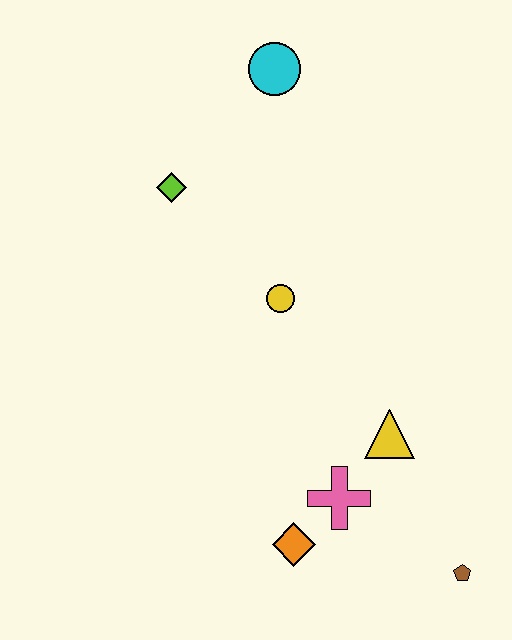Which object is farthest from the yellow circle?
The brown pentagon is farthest from the yellow circle.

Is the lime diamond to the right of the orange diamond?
No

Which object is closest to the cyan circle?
The lime diamond is closest to the cyan circle.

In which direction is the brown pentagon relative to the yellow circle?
The brown pentagon is below the yellow circle.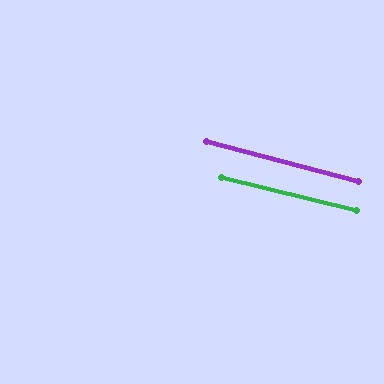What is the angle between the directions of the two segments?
Approximately 1 degree.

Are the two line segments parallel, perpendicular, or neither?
Parallel — their directions differ by only 0.9°.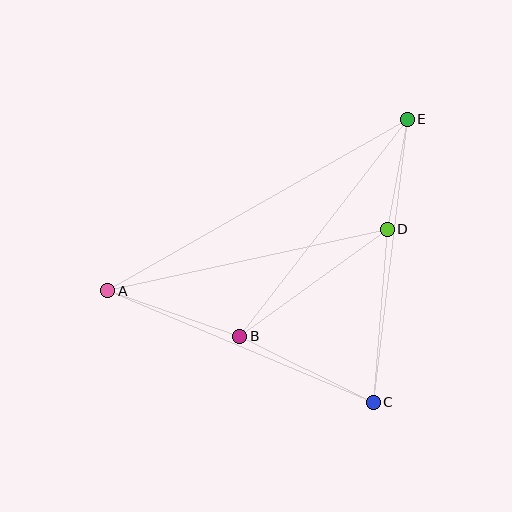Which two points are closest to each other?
Points D and E are closest to each other.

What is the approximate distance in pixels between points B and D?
The distance between B and D is approximately 182 pixels.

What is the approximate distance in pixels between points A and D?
The distance between A and D is approximately 286 pixels.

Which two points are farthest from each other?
Points A and E are farthest from each other.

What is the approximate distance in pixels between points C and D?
The distance between C and D is approximately 173 pixels.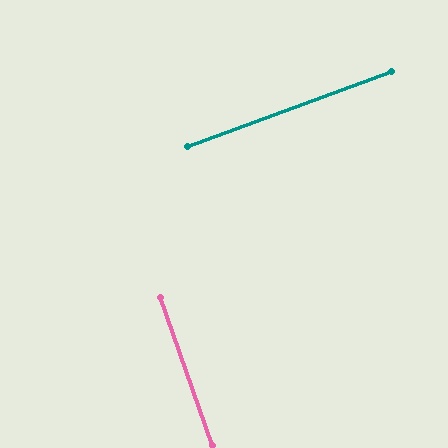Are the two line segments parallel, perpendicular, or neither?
Perpendicular — they meet at approximately 89°.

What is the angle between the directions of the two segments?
Approximately 89 degrees.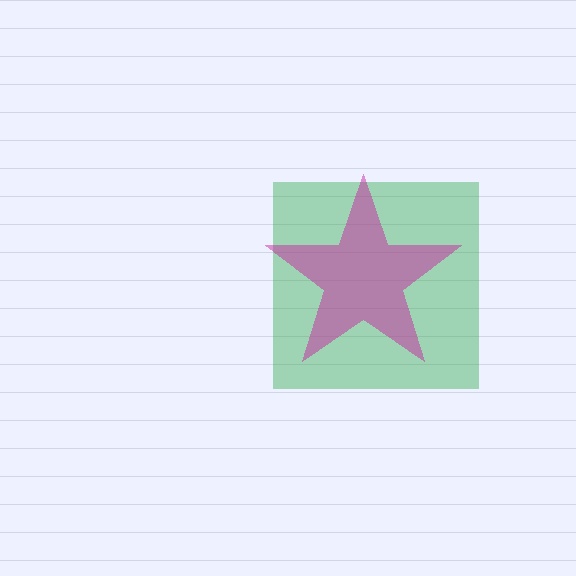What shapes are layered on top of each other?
The layered shapes are: a green square, a magenta star.